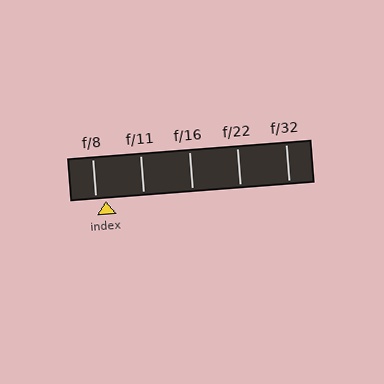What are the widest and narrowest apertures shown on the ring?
The widest aperture shown is f/8 and the narrowest is f/32.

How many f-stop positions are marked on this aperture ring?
There are 5 f-stop positions marked.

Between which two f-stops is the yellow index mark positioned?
The index mark is between f/8 and f/11.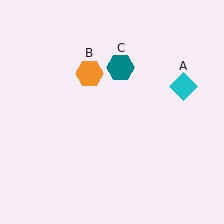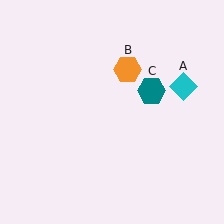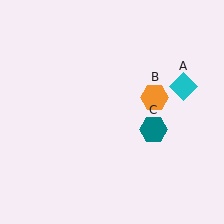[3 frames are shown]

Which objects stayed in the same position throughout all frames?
Cyan diamond (object A) remained stationary.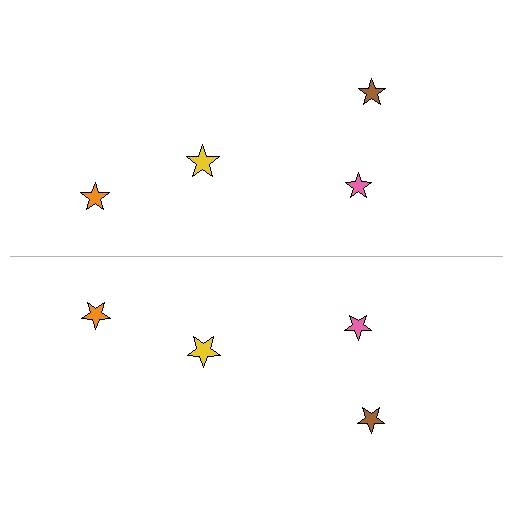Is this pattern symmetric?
Yes, this pattern has bilateral (reflection) symmetry.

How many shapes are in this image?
There are 8 shapes in this image.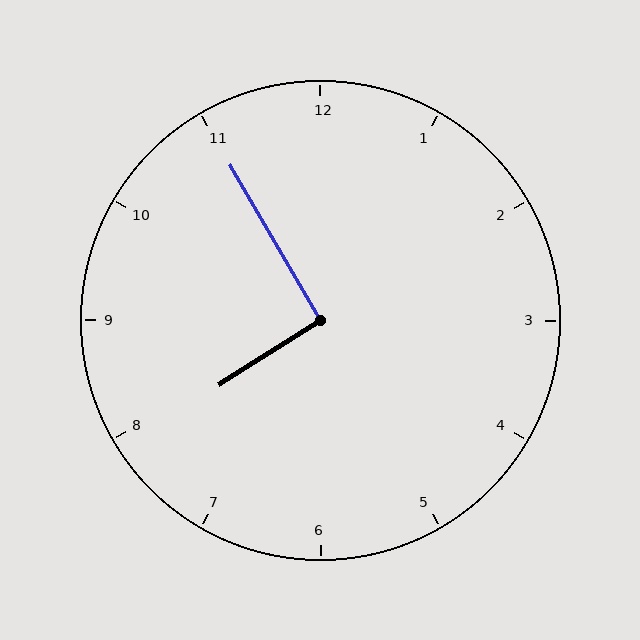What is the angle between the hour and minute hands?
Approximately 92 degrees.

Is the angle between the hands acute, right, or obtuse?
It is right.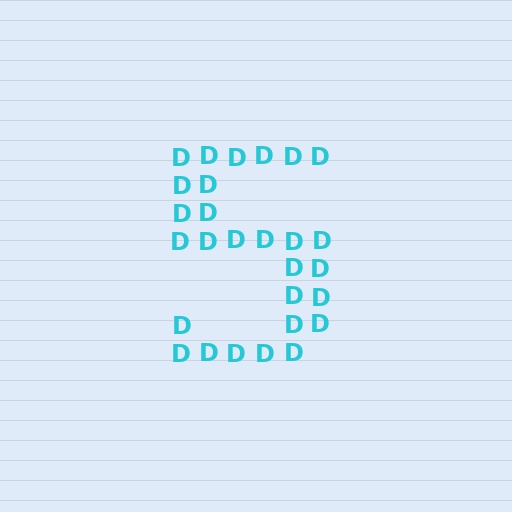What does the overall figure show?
The overall figure shows the digit 5.